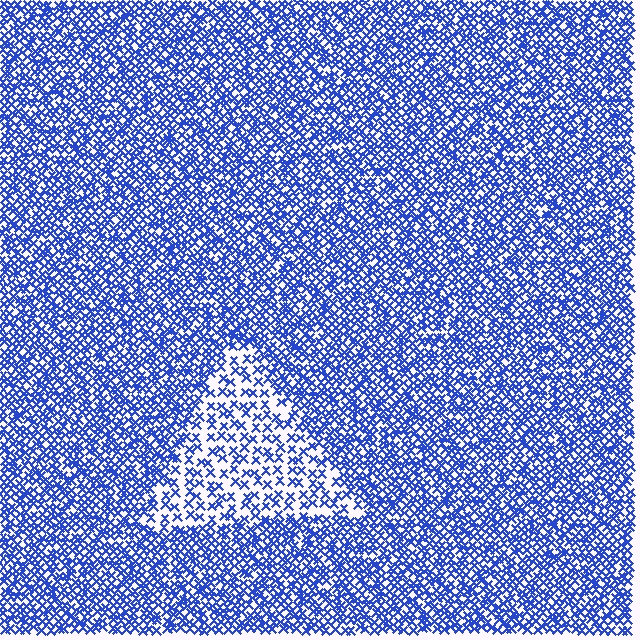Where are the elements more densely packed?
The elements are more densely packed outside the triangle boundary.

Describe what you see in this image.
The image contains small blue elements arranged at two different densities. A triangle-shaped region is visible where the elements are less densely packed than the surrounding area.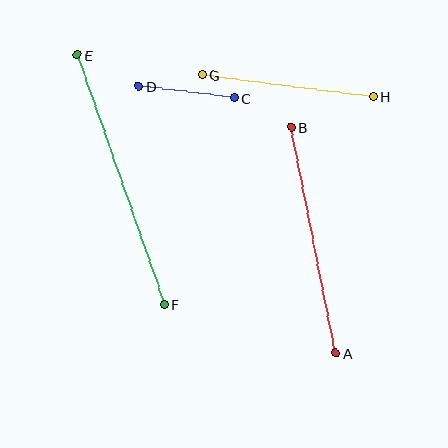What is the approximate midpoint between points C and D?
The midpoint is at approximately (187, 92) pixels.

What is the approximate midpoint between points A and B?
The midpoint is at approximately (313, 240) pixels.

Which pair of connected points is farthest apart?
Points E and F are farthest apart.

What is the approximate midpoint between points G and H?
The midpoint is at approximately (288, 86) pixels.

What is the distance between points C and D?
The distance is approximately 96 pixels.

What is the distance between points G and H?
The distance is approximately 173 pixels.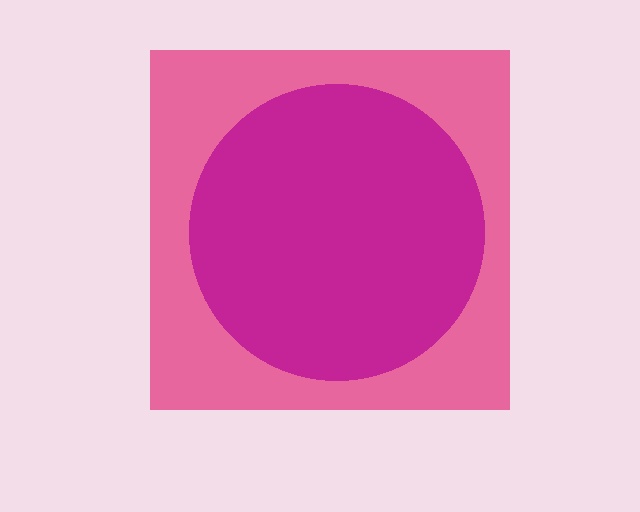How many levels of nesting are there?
2.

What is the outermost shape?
The pink square.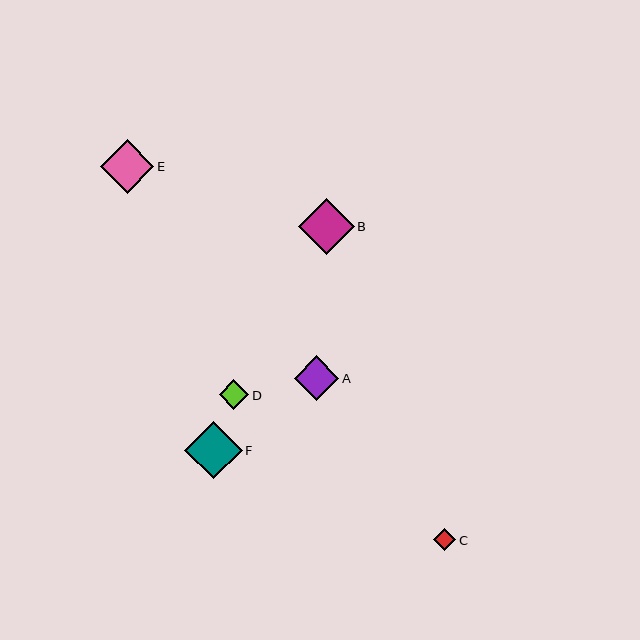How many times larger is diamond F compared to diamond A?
Diamond F is approximately 1.3 times the size of diamond A.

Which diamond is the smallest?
Diamond C is the smallest with a size of approximately 22 pixels.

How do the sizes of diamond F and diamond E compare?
Diamond F and diamond E are approximately the same size.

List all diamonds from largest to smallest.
From largest to smallest: F, B, E, A, D, C.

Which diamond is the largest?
Diamond F is the largest with a size of approximately 58 pixels.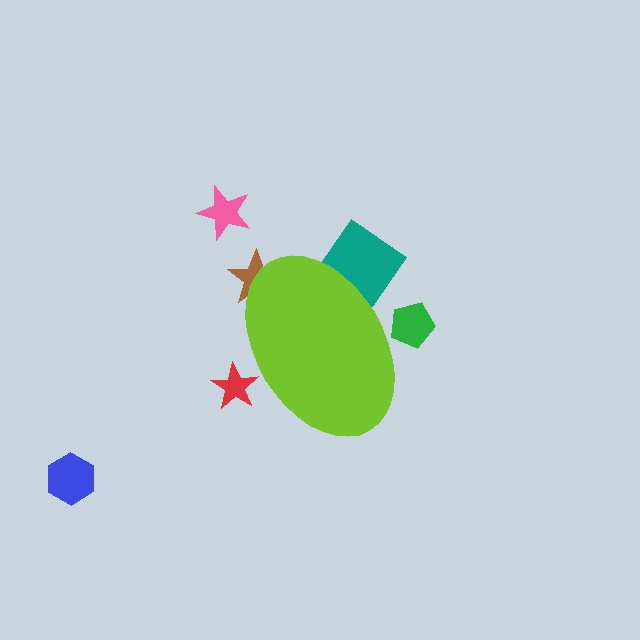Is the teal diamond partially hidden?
Yes, the teal diamond is partially hidden behind the lime ellipse.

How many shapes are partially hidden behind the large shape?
4 shapes are partially hidden.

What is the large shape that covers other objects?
A lime ellipse.